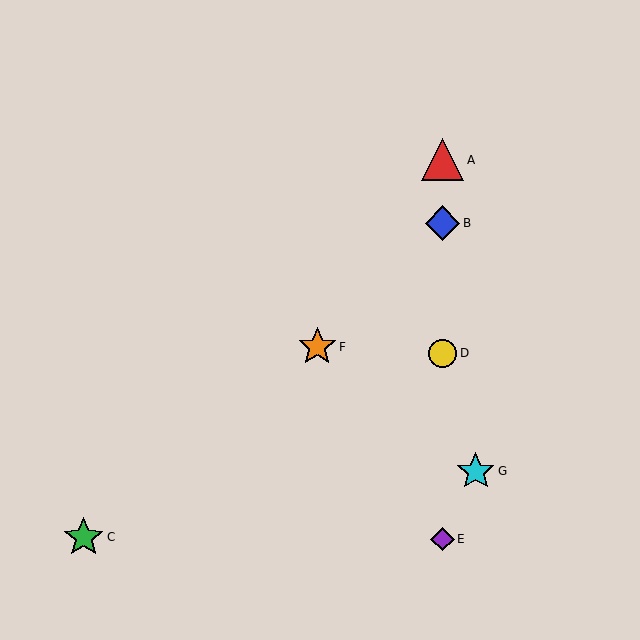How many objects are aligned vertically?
4 objects (A, B, D, E) are aligned vertically.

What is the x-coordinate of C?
Object C is at x≈84.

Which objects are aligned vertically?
Objects A, B, D, E are aligned vertically.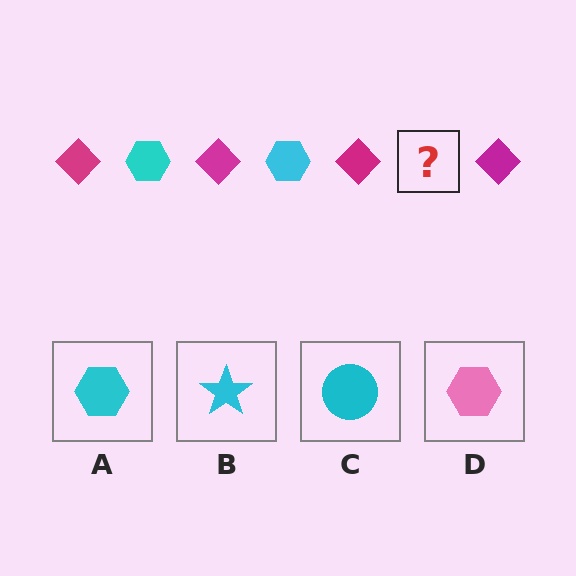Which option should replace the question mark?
Option A.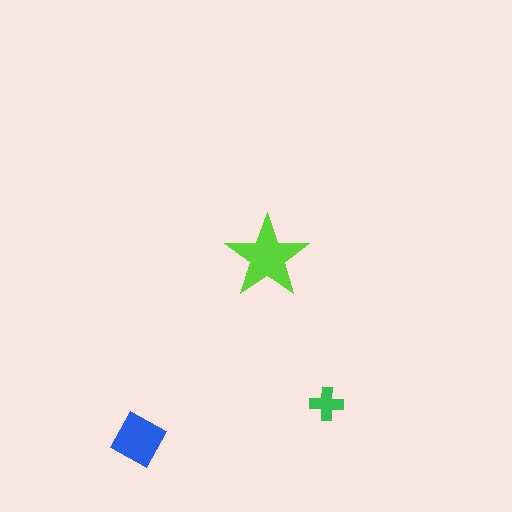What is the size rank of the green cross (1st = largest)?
3rd.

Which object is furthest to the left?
The blue diamond is leftmost.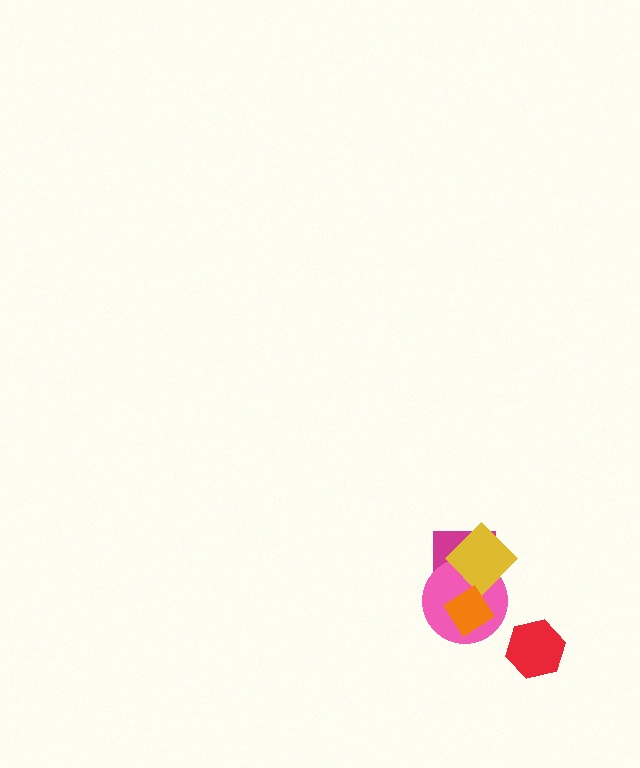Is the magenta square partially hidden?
Yes, it is partially covered by another shape.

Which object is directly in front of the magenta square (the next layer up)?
The pink circle is directly in front of the magenta square.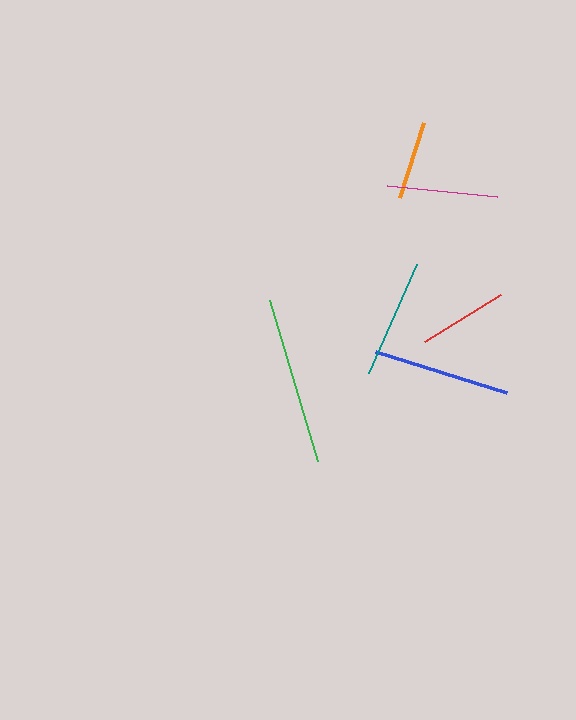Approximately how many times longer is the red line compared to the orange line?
The red line is approximately 1.1 times the length of the orange line.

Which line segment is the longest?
The green line is the longest at approximately 167 pixels.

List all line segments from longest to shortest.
From longest to shortest: green, blue, teal, magenta, red, orange.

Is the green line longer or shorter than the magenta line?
The green line is longer than the magenta line.